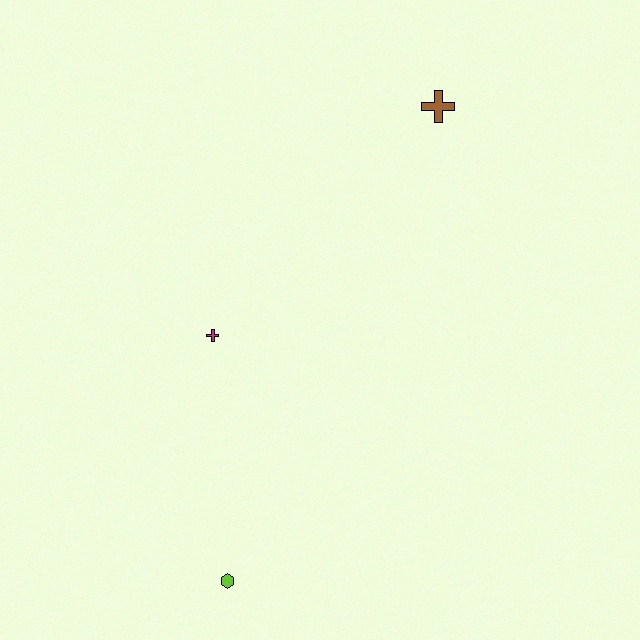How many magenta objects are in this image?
There is 1 magenta object.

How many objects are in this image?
There are 3 objects.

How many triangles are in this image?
There are no triangles.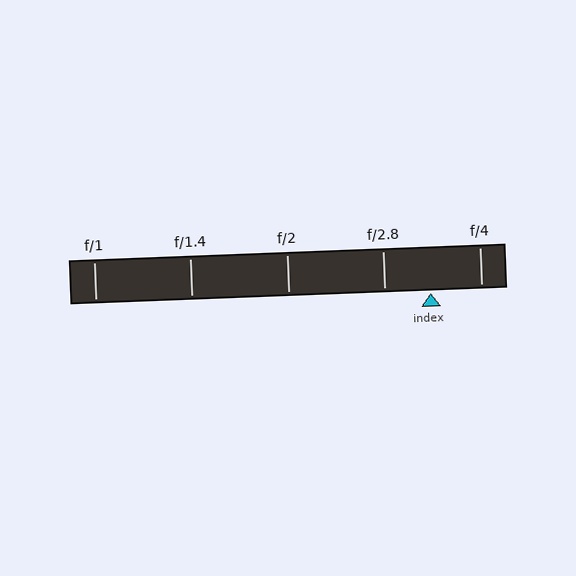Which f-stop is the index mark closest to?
The index mark is closest to f/2.8.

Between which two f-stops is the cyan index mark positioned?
The index mark is between f/2.8 and f/4.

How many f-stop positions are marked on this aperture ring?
There are 5 f-stop positions marked.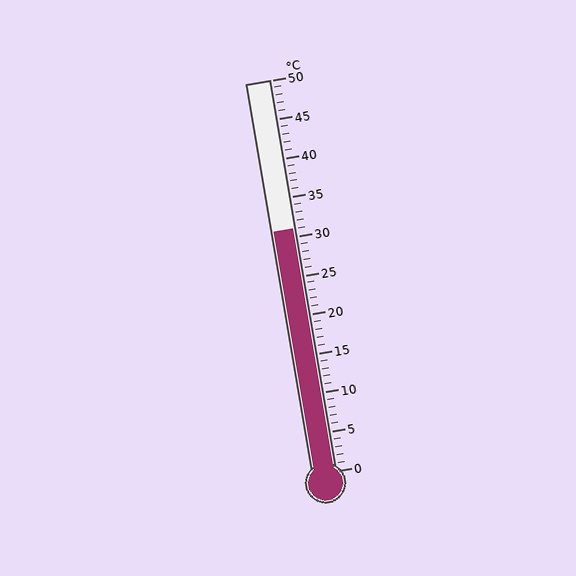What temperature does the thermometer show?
The thermometer shows approximately 31°C.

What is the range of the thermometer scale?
The thermometer scale ranges from 0°C to 50°C.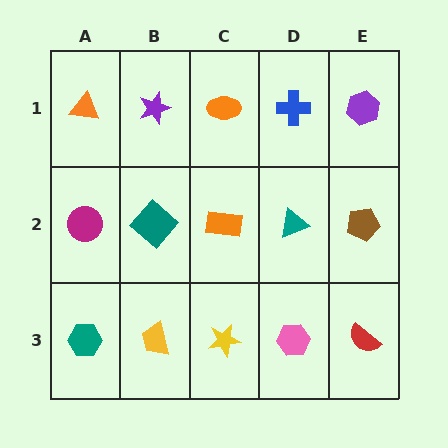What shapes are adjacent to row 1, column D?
A teal triangle (row 2, column D), an orange ellipse (row 1, column C), a purple hexagon (row 1, column E).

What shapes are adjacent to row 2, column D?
A blue cross (row 1, column D), a pink hexagon (row 3, column D), an orange rectangle (row 2, column C), a brown pentagon (row 2, column E).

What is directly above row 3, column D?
A teal triangle.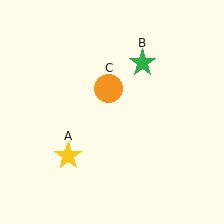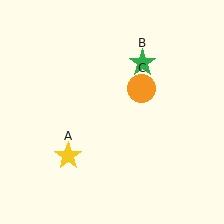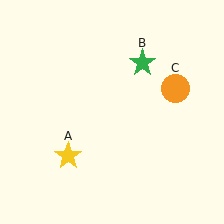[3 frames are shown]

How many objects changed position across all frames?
1 object changed position: orange circle (object C).